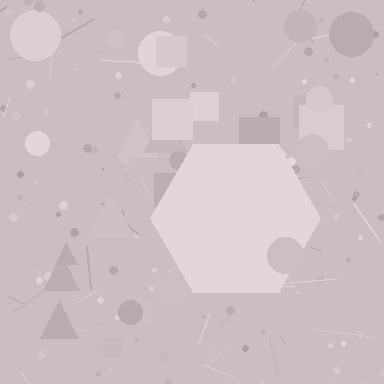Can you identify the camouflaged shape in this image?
The camouflaged shape is a hexagon.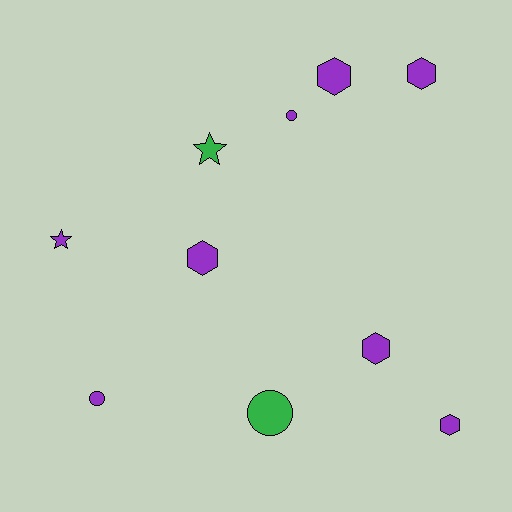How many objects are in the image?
There are 10 objects.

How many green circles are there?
There is 1 green circle.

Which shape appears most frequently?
Hexagon, with 5 objects.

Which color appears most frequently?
Purple, with 8 objects.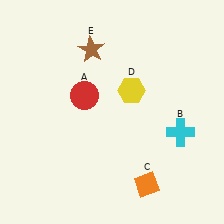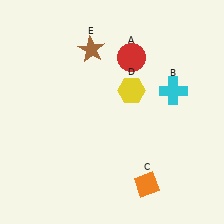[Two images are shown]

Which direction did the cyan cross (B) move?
The cyan cross (B) moved up.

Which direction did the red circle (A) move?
The red circle (A) moved right.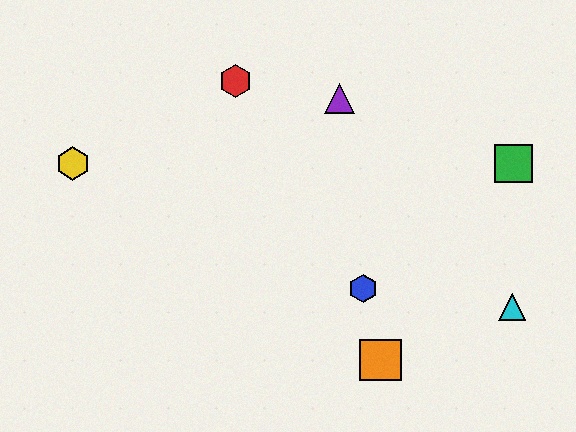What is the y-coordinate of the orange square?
The orange square is at y≈360.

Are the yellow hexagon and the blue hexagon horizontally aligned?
No, the yellow hexagon is at y≈163 and the blue hexagon is at y≈288.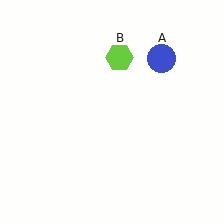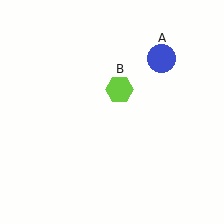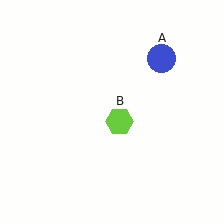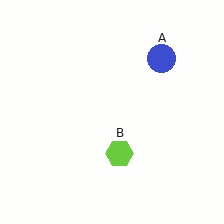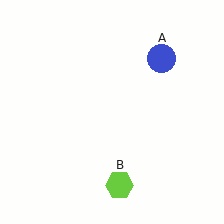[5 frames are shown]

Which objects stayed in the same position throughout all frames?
Blue circle (object A) remained stationary.